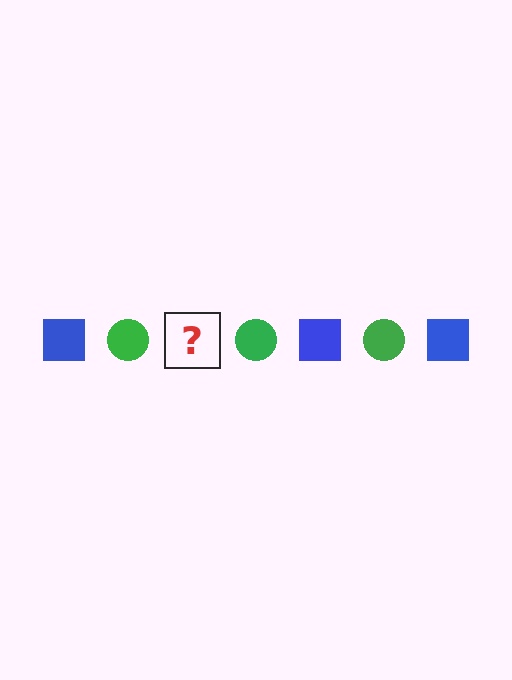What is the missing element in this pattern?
The missing element is a blue square.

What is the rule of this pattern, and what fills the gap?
The rule is that the pattern alternates between blue square and green circle. The gap should be filled with a blue square.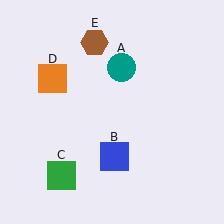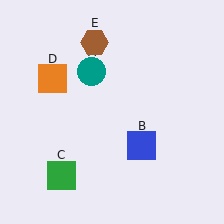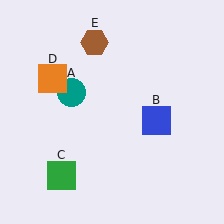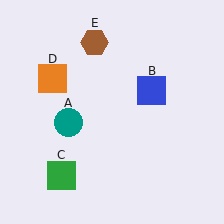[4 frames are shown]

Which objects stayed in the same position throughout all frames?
Green square (object C) and orange square (object D) and brown hexagon (object E) remained stationary.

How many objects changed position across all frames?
2 objects changed position: teal circle (object A), blue square (object B).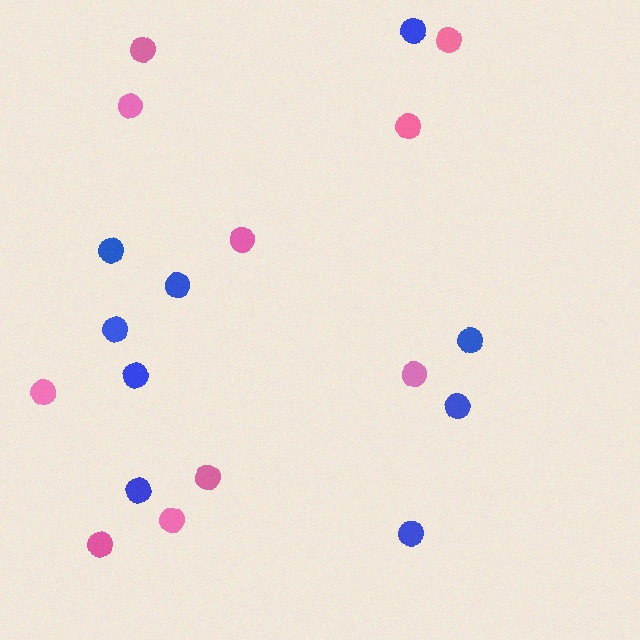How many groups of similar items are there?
There are 2 groups: one group of blue circles (9) and one group of pink circles (10).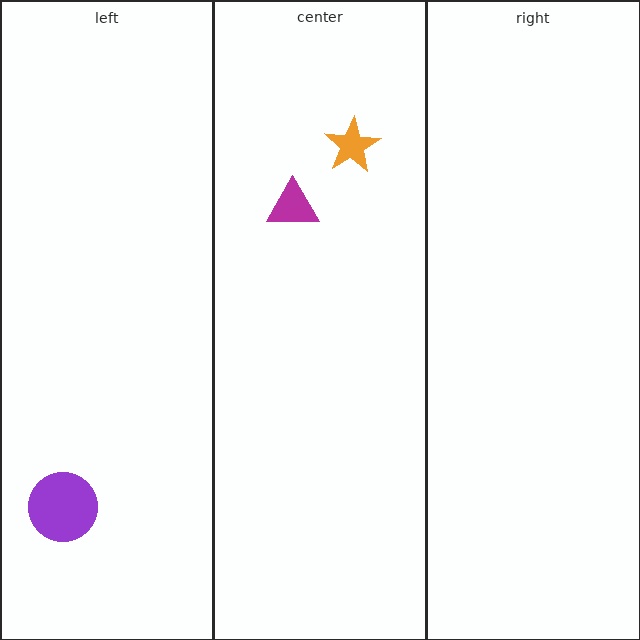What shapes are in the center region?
The orange star, the magenta triangle.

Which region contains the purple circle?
The left region.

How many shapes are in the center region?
2.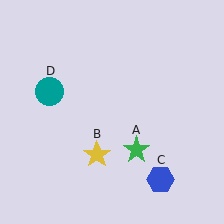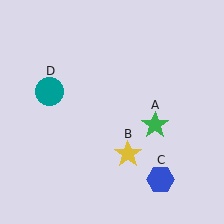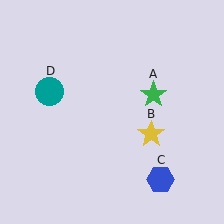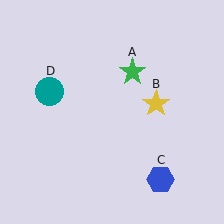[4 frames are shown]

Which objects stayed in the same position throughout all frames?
Blue hexagon (object C) and teal circle (object D) remained stationary.